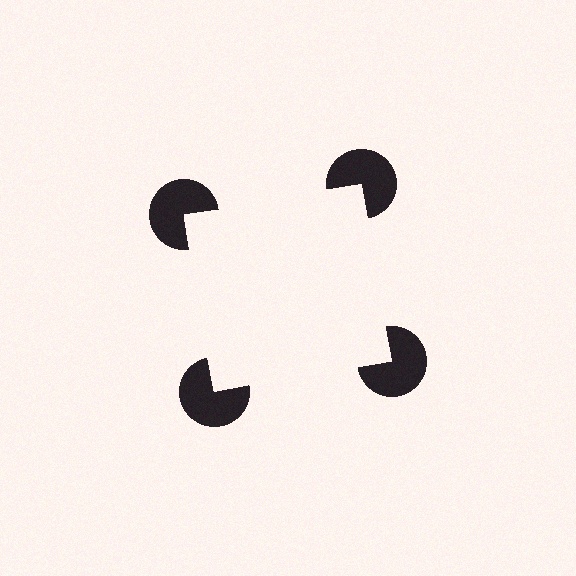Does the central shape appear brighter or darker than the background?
It typically appears slightly brighter than the background, even though no actual brightness change is drawn.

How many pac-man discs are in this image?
There are 4 — one at each vertex of the illusory square.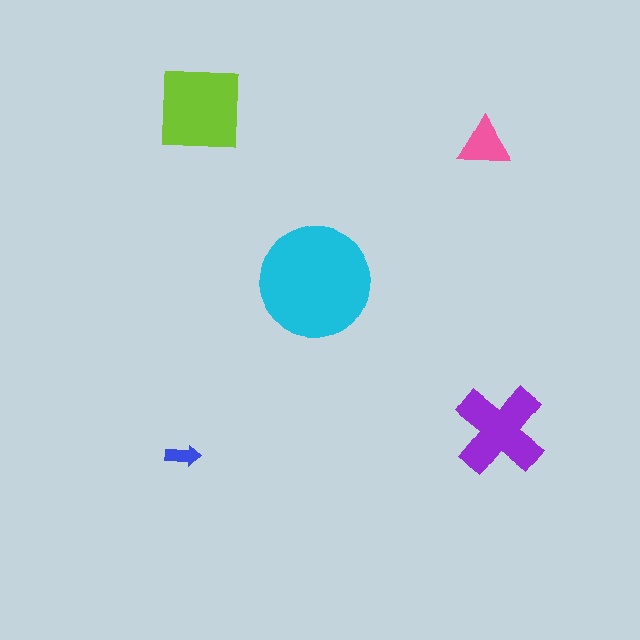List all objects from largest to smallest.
The cyan circle, the lime square, the purple cross, the pink triangle, the blue arrow.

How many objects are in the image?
There are 5 objects in the image.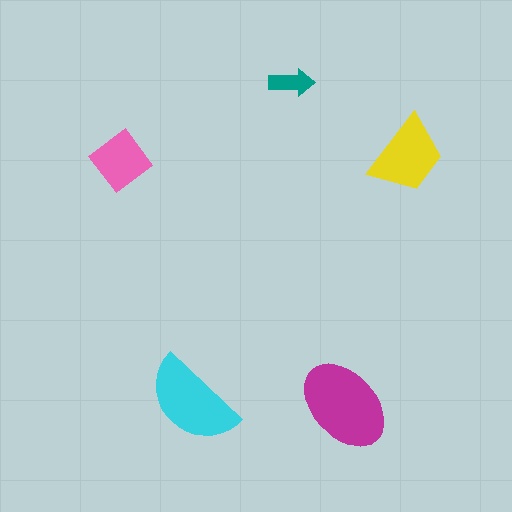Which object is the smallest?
The teal arrow.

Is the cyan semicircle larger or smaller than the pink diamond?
Larger.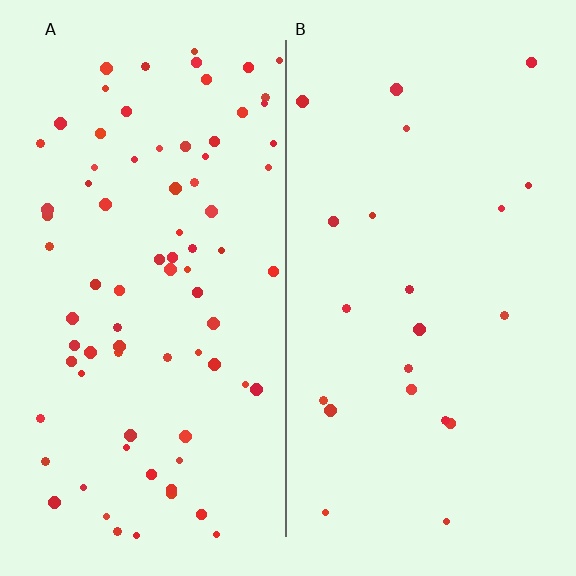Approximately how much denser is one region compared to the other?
Approximately 3.7× — region A over region B.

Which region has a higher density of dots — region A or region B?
A (the left).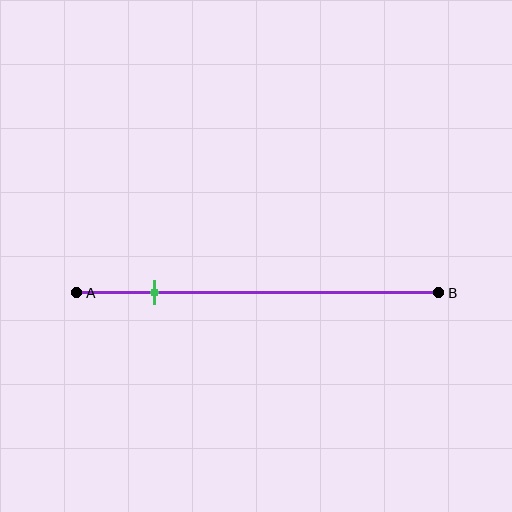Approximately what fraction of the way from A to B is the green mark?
The green mark is approximately 20% of the way from A to B.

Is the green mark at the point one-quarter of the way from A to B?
No, the mark is at about 20% from A, not at the 25% one-quarter point.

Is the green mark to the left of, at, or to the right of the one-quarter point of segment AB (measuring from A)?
The green mark is to the left of the one-quarter point of segment AB.